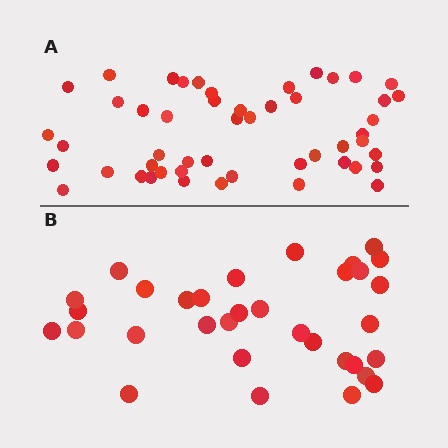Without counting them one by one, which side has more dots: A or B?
Region A (the top region) has more dots.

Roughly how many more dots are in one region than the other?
Region A has approximately 15 more dots than region B.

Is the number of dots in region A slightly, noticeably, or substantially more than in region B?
Region A has substantially more. The ratio is roughly 1.5 to 1.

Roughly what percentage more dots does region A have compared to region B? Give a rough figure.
About 50% more.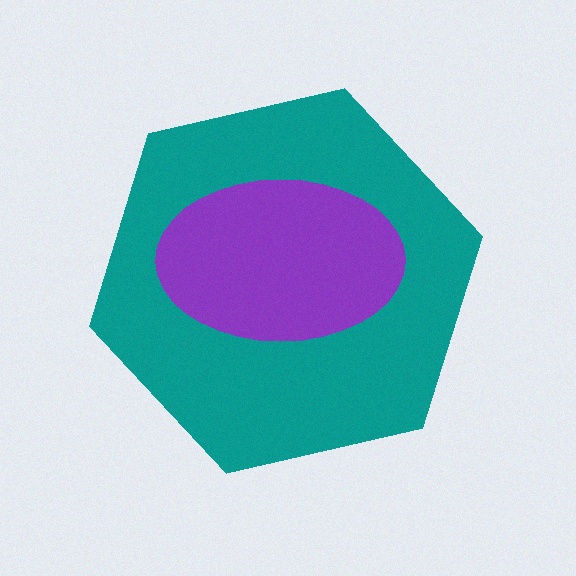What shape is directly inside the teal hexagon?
The purple ellipse.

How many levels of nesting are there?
2.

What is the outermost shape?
The teal hexagon.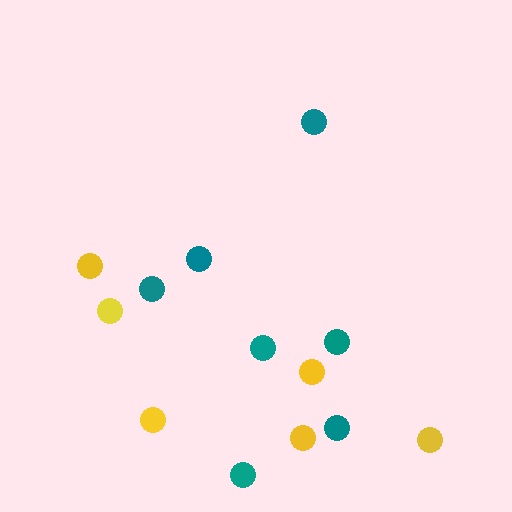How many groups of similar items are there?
There are 2 groups: one group of yellow circles (6) and one group of teal circles (7).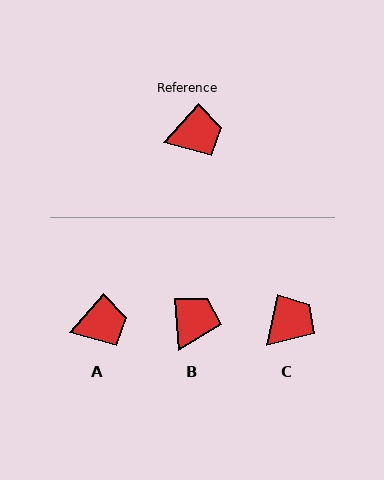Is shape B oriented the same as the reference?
No, it is off by about 47 degrees.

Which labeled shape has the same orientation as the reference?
A.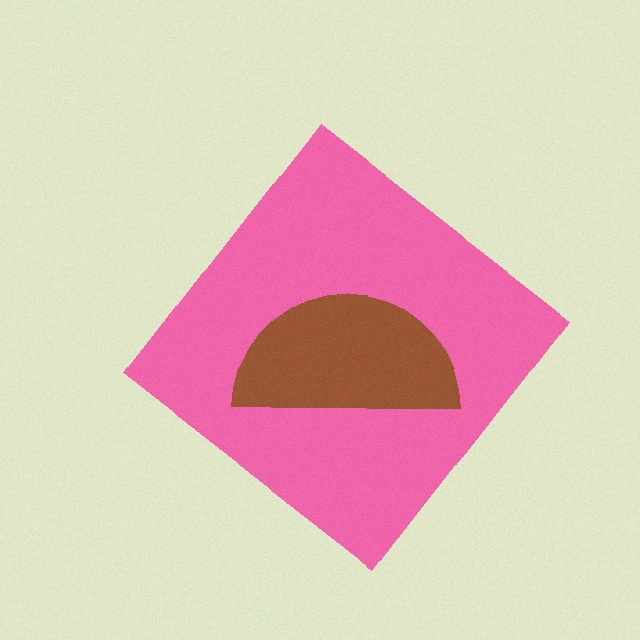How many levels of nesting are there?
2.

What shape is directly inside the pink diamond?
The brown semicircle.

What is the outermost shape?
The pink diamond.